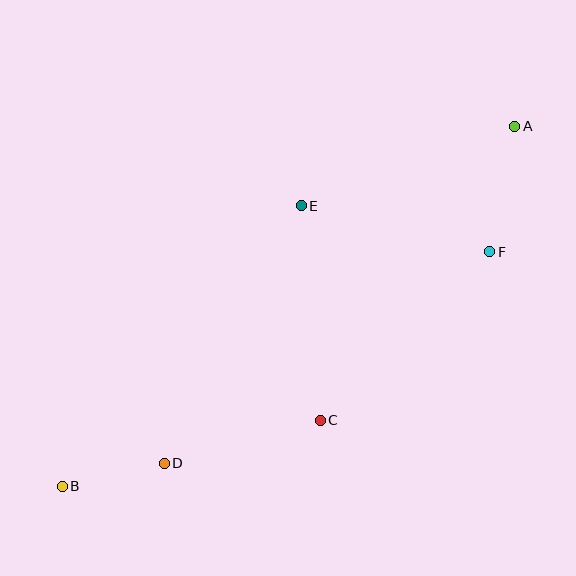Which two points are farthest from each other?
Points A and B are farthest from each other.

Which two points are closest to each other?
Points B and D are closest to each other.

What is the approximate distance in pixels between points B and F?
The distance between B and F is approximately 487 pixels.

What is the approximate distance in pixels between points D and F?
The distance between D and F is approximately 388 pixels.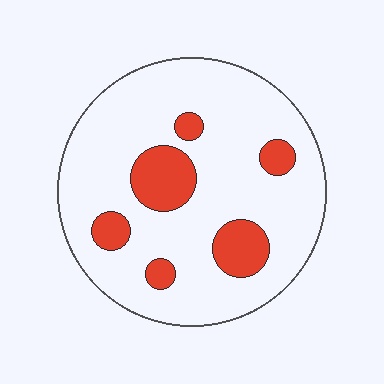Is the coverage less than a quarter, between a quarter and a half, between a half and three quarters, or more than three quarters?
Less than a quarter.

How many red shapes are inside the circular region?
6.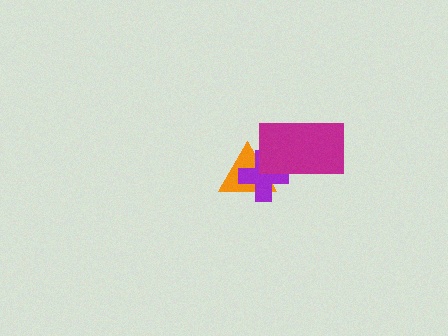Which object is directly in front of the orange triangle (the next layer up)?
The purple cross is directly in front of the orange triangle.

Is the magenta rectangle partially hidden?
No, no other shape covers it.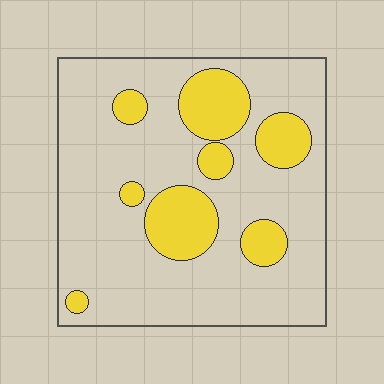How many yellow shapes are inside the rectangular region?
8.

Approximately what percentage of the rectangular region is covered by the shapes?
Approximately 20%.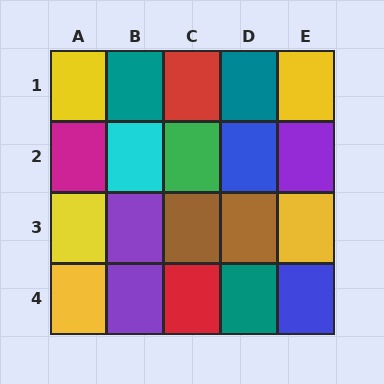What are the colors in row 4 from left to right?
Yellow, purple, red, teal, blue.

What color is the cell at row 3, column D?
Brown.